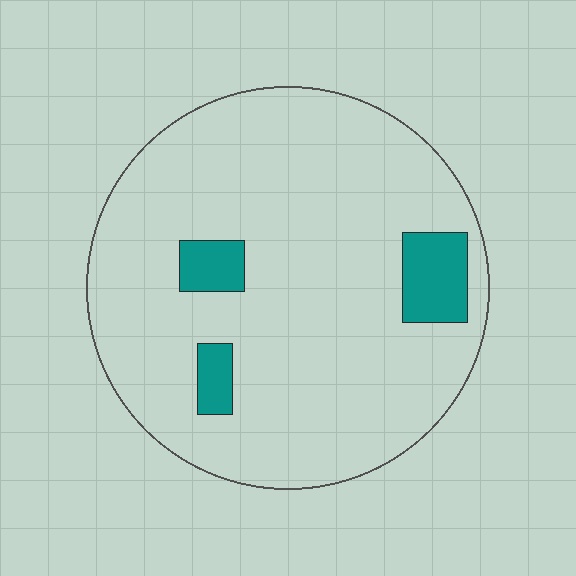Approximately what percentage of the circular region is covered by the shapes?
Approximately 10%.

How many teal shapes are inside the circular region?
3.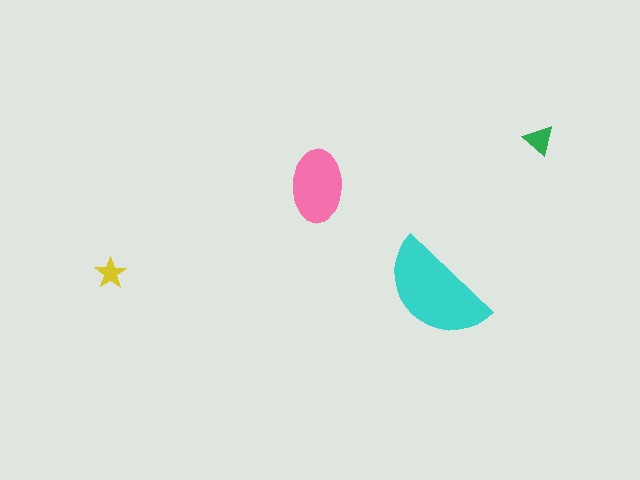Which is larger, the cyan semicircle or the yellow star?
The cyan semicircle.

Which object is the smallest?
The yellow star.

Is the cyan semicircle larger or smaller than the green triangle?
Larger.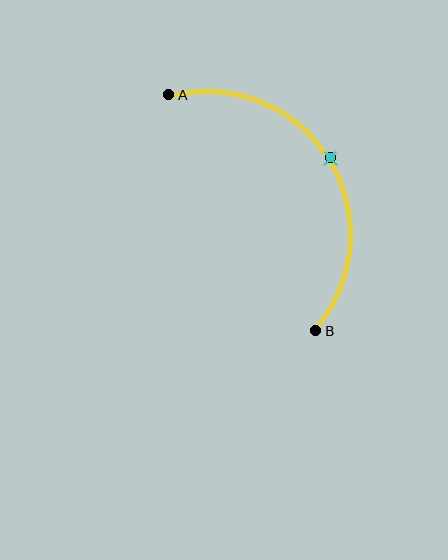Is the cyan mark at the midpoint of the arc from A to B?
Yes. The cyan mark lies on the arc at equal arc-length from both A and B — it is the arc midpoint.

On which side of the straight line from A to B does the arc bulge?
The arc bulges to the right of the straight line connecting A and B.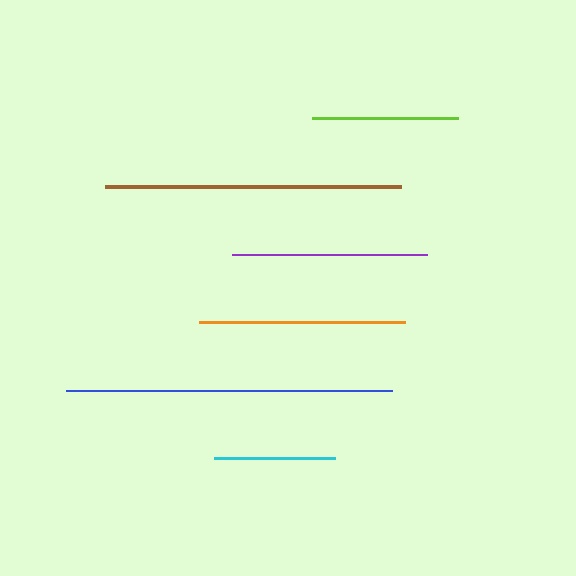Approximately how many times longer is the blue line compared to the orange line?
The blue line is approximately 1.6 times the length of the orange line.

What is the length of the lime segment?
The lime segment is approximately 146 pixels long.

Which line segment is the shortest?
The cyan line is the shortest at approximately 121 pixels.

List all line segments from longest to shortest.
From longest to shortest: blue, brown, orange, purple, lime, cyan.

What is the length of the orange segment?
The orange segment is approximately 207 pixels long.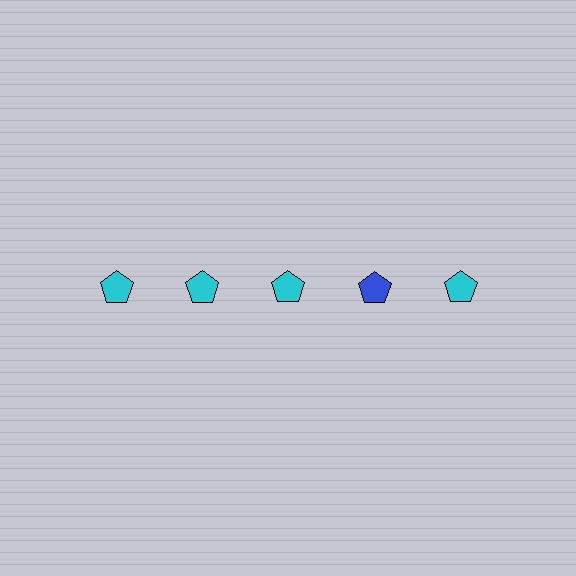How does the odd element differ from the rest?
It has a different color: blue instead of cyan.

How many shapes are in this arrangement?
There are 5 shapes arranged in a grid pattern.